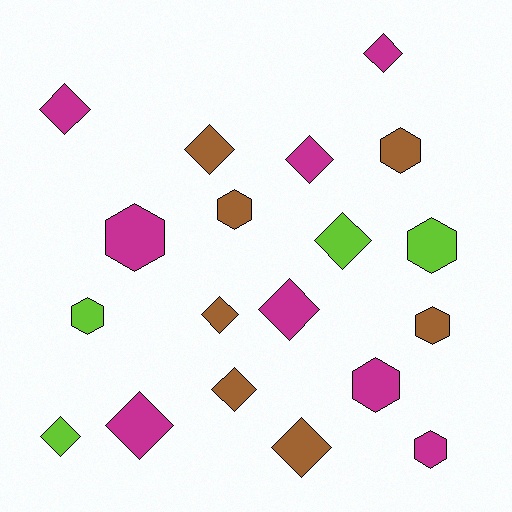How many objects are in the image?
There are 19 objects.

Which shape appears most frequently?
Diamond, with 11 objects.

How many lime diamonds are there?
There are 2 lime diamonds.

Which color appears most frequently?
Magenta, with 8 objects.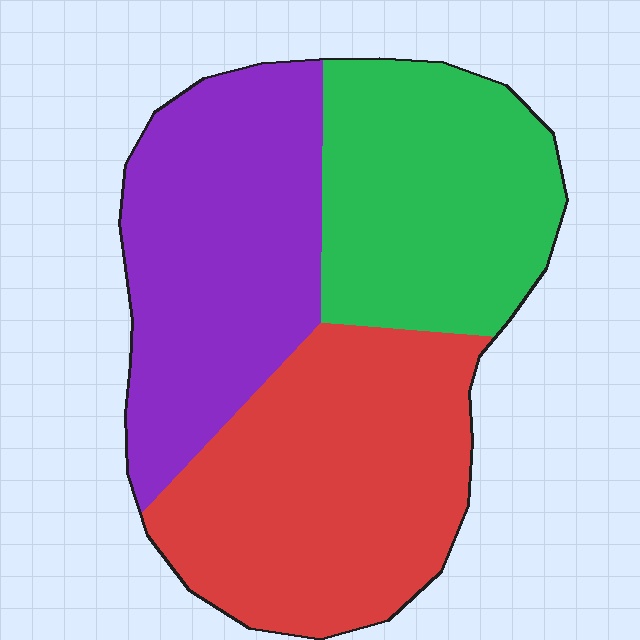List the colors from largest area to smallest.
From largest to smallest: red, purple, green.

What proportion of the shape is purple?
Purple covers 33% of the shape.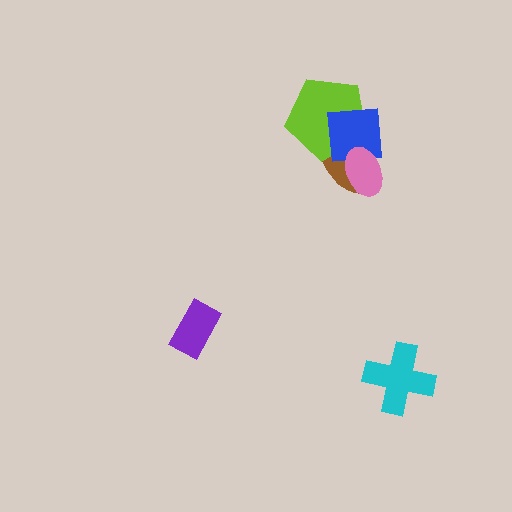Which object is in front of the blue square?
The pink ellipse is in front of the blue square.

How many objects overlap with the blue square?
3 objects overlap with the blue square.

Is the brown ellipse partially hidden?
Yes, it is partially covered by another shape.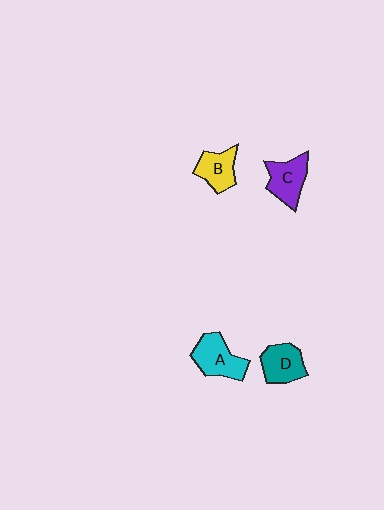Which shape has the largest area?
Shape A (cyan).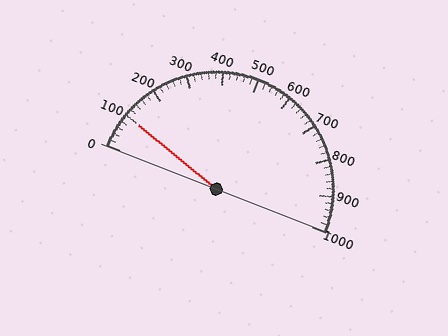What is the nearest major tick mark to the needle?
The nearest major tick mark is 100.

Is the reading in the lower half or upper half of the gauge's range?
The reading is in the lower half of the range (0 to 1000).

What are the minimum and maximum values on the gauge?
The gauge ranges from 0 to 1000.